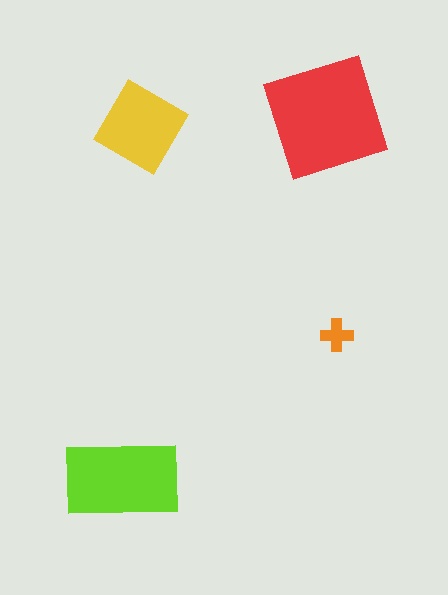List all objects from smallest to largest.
The orange cross, the yellow diamond, the lime rectangle, the red square.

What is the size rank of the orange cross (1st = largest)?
4th.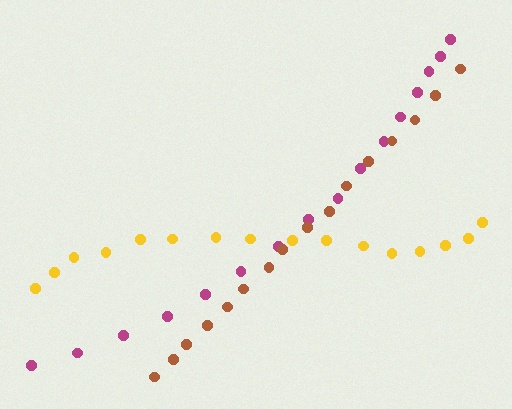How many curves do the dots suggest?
There are 3 distinct paths.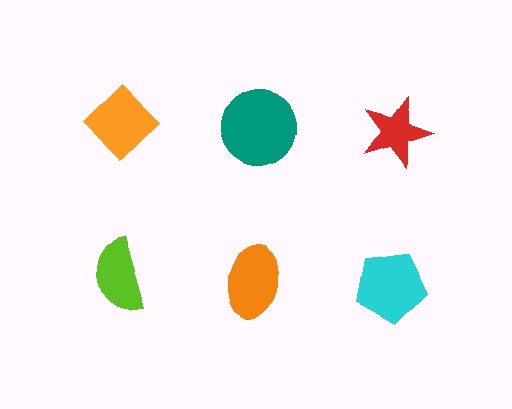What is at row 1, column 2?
A teal circle.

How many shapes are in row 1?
3 shapes.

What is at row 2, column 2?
An orange ellipse.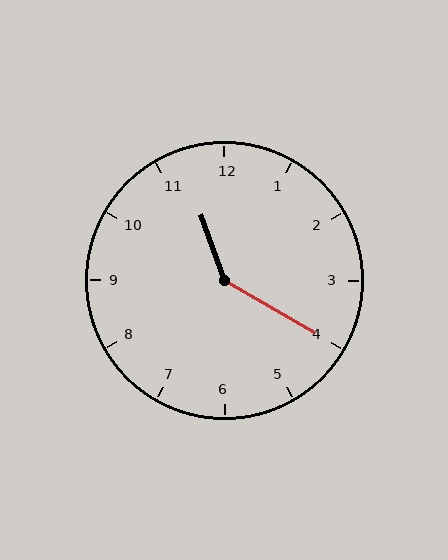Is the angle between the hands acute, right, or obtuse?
It is obtuse.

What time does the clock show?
11:20.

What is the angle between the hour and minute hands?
Approximately 140 degrees.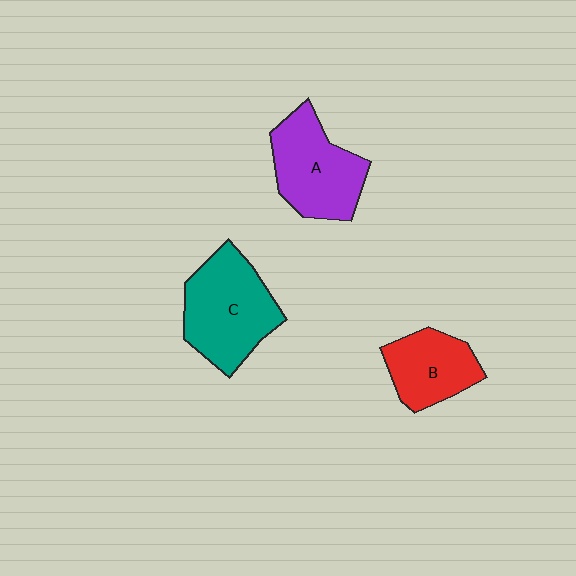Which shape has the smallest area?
Shape B (red).